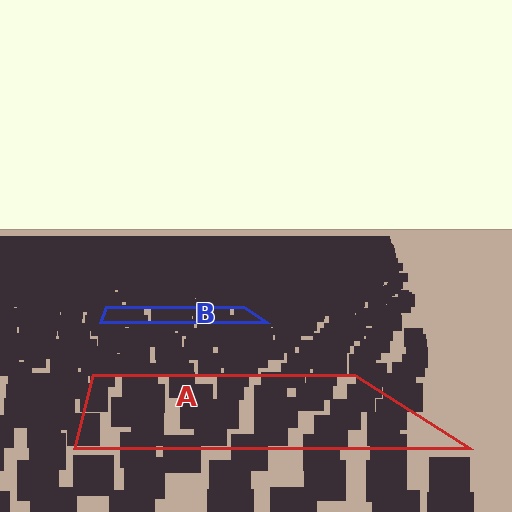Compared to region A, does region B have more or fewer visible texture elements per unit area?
Region B has more texture elements per unit area — they are packed more densely because it is farther away.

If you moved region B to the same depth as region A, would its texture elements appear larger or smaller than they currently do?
They would appear larger. At a closer depth, the same texture elements are projected at a bigger on-screen size.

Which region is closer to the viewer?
Region A is closer. The texture elements there are larger and more spread out.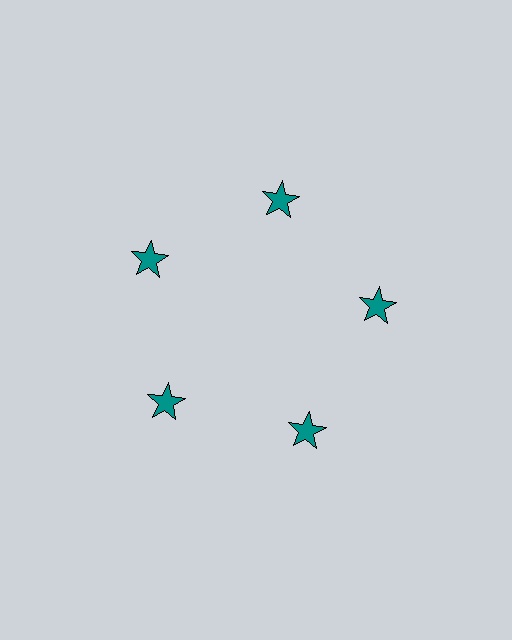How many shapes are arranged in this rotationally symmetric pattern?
There are 5 shapes, arranged in 5 groups of 1.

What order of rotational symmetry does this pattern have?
This pattern has 5-fold rotational symmetry.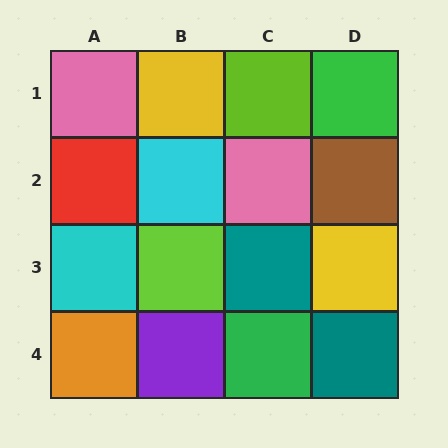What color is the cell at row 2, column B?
Cyan.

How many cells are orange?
1 cell is orange.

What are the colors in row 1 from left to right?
Pink, yellow, lime, green.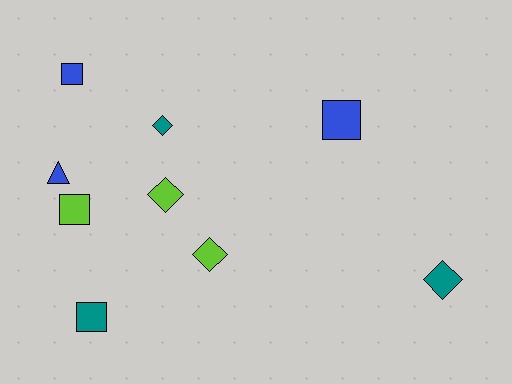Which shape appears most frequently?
Square, with 4 objects.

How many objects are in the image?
There are 9 objects.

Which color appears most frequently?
Teal, with 3 objects.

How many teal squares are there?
There is 1 teal square.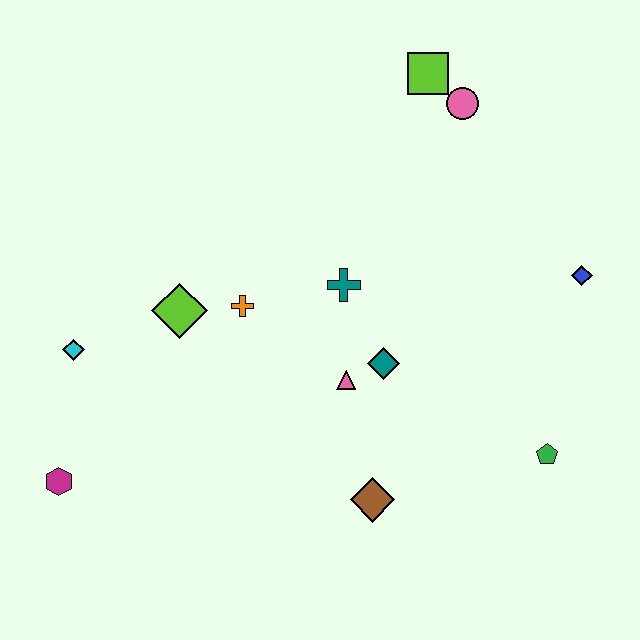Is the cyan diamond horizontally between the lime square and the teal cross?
No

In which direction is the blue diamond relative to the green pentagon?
The blue diamond is above the green pentagon.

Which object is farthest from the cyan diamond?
The blue diamond is farthest from the cyan diamond.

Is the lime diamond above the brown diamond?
Yes